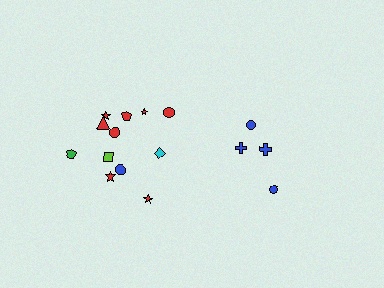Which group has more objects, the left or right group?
The left group.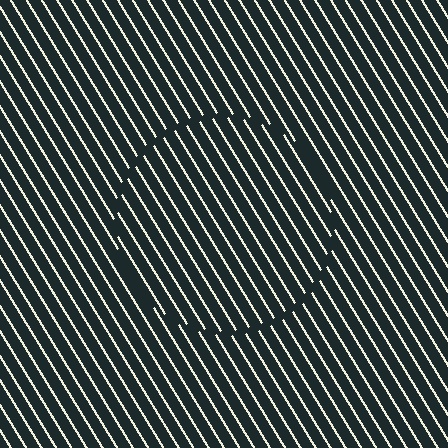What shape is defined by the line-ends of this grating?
An illusory circle. The interior of the shape contains the same grating, shifted by half a period — the contour is defined by the phase discontinuity where line-ends from the inner and outer gratings abut.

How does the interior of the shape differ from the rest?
The interior of the shape contains the same grating, shifted by half a period — the contour is defined by the phase discontinuity where line-ends from the inner and outer gratings abut.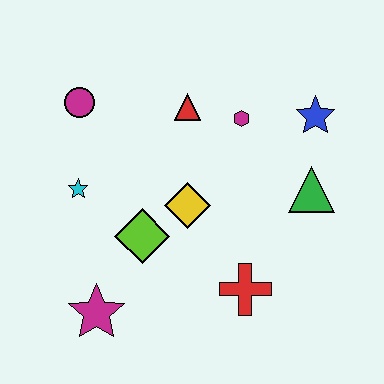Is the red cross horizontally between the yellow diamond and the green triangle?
Yes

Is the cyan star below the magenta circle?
Yes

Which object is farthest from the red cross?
The magenta circle is farthest from the red cross.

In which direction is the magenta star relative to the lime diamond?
The magenta star is below the lime diamond.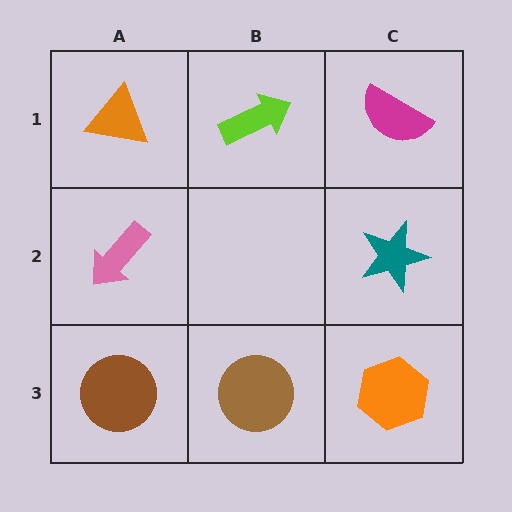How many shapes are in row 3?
3 shapes.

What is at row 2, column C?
A teal star.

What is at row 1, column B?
A lime arrow.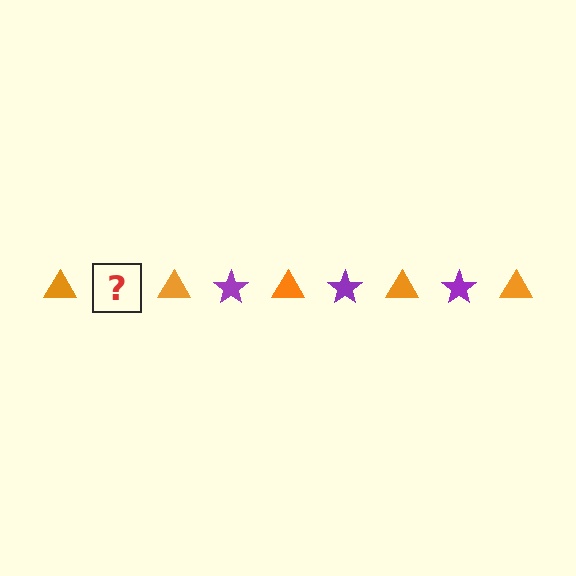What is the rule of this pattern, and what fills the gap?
The rule is that the pattern alternates between orange triangle and purple star. The gap should be filled with a purple star.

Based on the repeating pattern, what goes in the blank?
The blank should be a purple star.